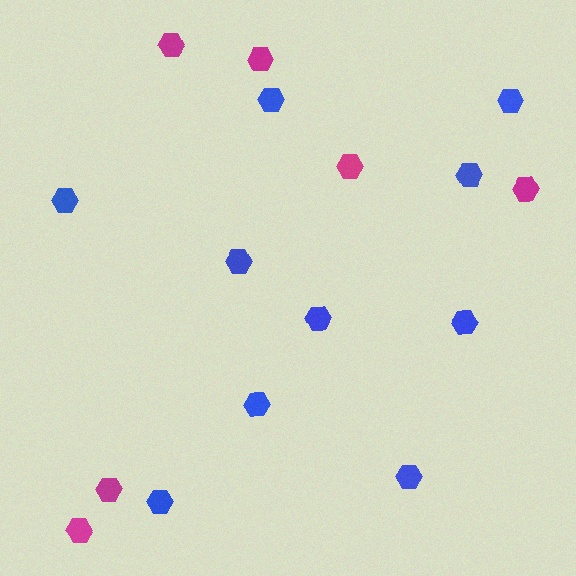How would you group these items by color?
There are 2 groups: one group of blue hexagons (10) and one group of magenta hexagons (6).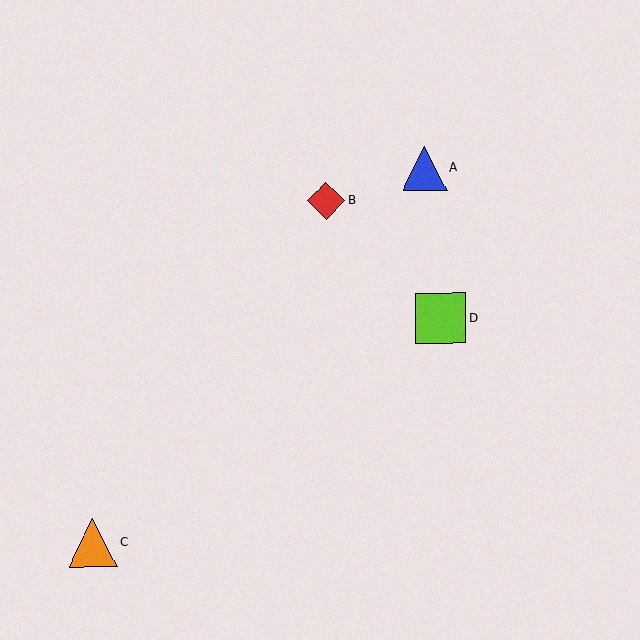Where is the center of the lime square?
The center of the lime square is at (441, 319).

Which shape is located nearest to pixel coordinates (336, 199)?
The red diamond (labeled B) at (326, 201) is nearest to that location.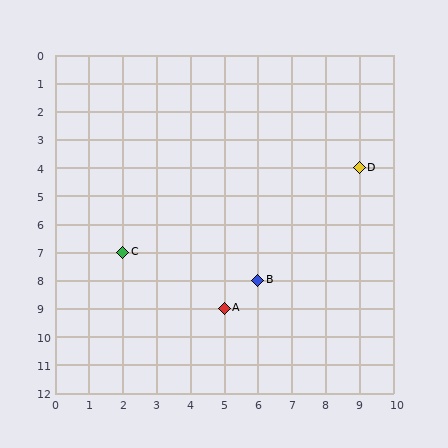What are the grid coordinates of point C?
Point C is at grid coordinates (2, 7).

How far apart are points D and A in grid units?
Points D and A are 4 columns and 5 rows apart (about 6.4 grid units diagonally).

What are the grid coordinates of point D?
Point D is at grid coordinates (9, 4).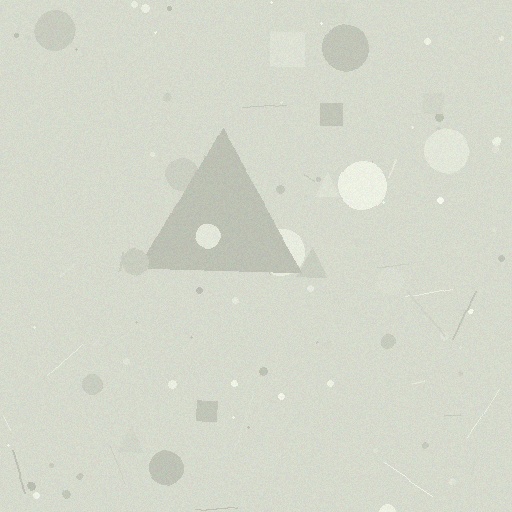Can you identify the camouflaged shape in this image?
The camouflaged shape is a triangle.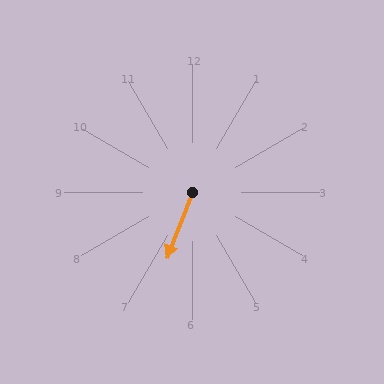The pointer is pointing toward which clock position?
Roughly 7 o'clock.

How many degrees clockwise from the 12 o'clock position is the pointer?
Approximately 201 degrees.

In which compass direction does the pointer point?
South.